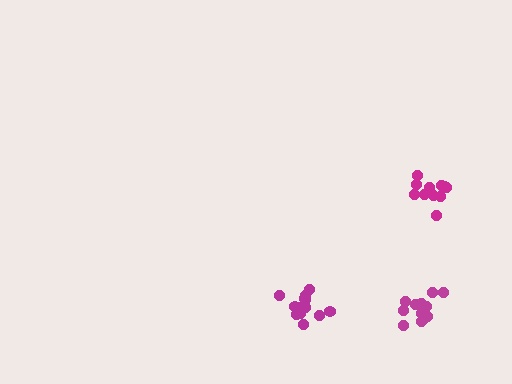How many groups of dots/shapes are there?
There are 3 groups.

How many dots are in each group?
Group 1: 13 dots, Group 2: 12 dots, Group 3: 11 dots (36 total).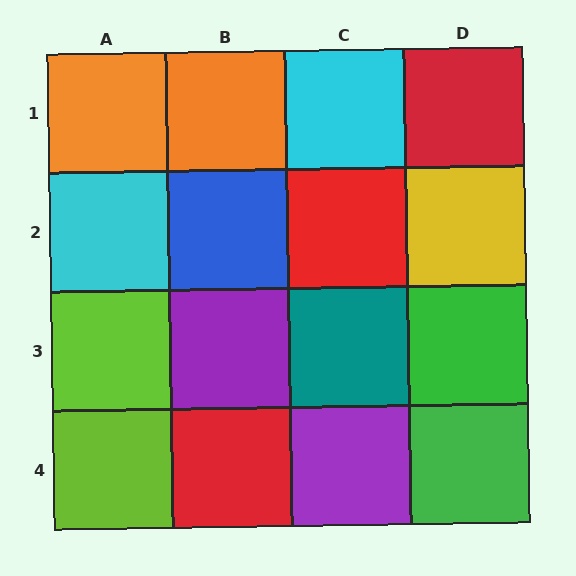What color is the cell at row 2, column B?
Blue.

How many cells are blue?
1 cell is blue.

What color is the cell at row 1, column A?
Orange.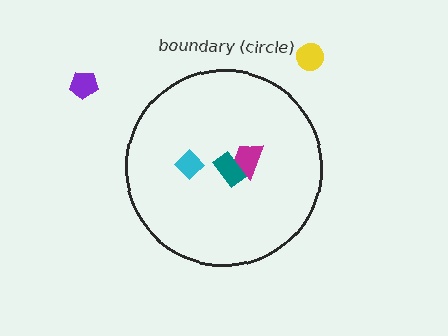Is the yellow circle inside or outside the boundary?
Outside.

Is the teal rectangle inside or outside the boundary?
Inside.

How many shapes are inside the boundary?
3 inside, 2 outside.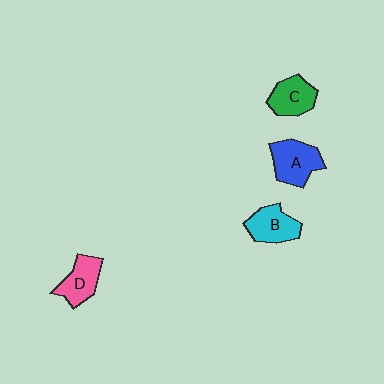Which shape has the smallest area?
Shape C (green).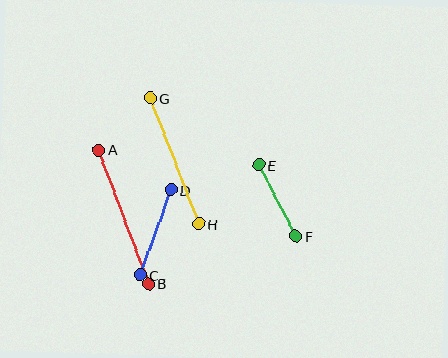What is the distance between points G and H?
The distance is approximately 135 pixels.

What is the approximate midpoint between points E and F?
The midpoint is at approximately (277, 200) pixels.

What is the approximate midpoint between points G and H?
The midpoint is at approximately (175, 161) pixels.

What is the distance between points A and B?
The distance is approximately 143 pixels.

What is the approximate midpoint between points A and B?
The midpoint is at approximately (124, 217) pixels.